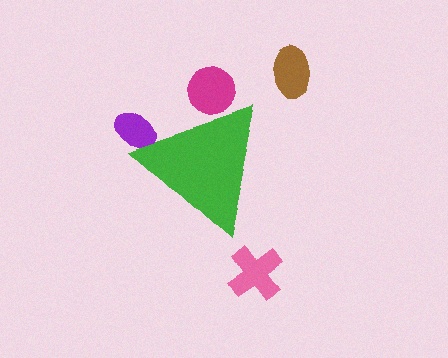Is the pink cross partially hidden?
No, the pink cross is fully visible.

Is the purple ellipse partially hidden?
Yes, the purple ellipse is partially hidden behind the green triangle.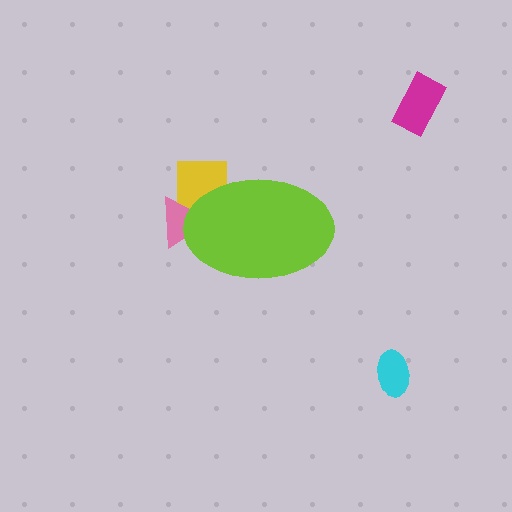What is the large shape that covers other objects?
A lime ellipse.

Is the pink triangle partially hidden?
Yes, the pink triangle is partially hidden behind the lime ellipse.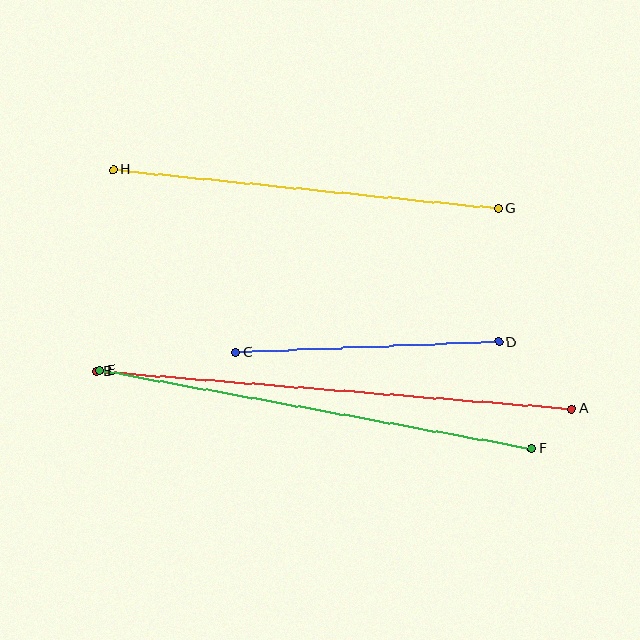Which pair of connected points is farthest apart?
Points A and B are farthest apart.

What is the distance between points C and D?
The distance is approximately 263 pixels.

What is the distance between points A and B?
The distance is approximately 477 pixels.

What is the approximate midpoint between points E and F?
The midpoint is at approximately (316, 409) pixels.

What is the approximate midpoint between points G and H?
The midpoint is at approximately (306, 189) pixels.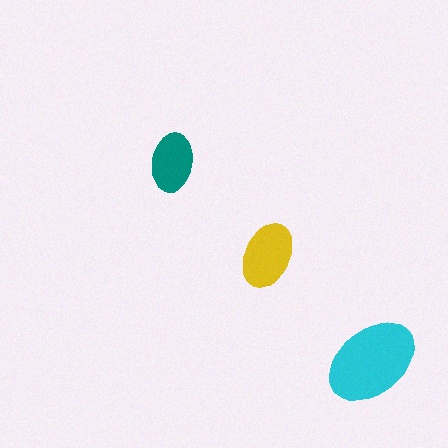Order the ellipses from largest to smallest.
the cyan one, the yellow one, the teal one.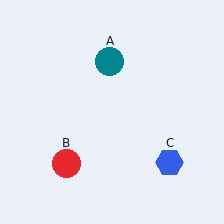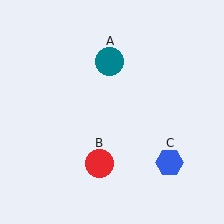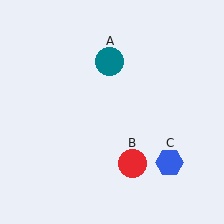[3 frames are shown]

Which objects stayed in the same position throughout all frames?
Teal circle (object A) and blue hexagon (object C) remained stationary.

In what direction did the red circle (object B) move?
The red circle (object B) moved right.